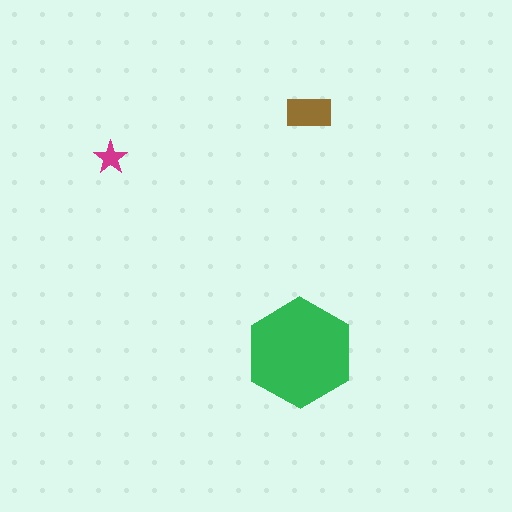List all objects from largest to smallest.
The green hexagon, the brown rectangle, the magenta star.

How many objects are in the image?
There are 3 objects in the image.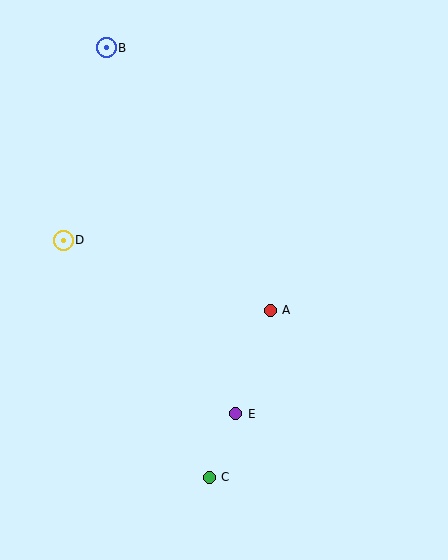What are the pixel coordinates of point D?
Point D is at (63, 240).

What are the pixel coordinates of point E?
Point E is at (236, 414).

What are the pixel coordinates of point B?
Point B is at (106, 48).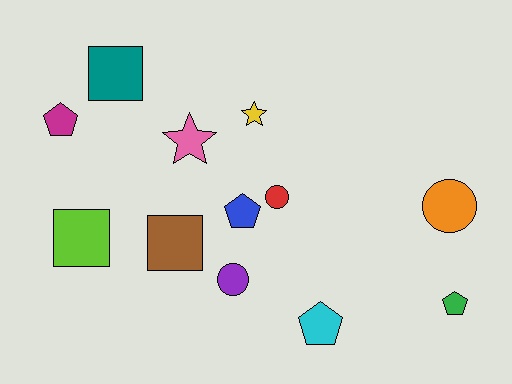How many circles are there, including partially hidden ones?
There are 3 circles.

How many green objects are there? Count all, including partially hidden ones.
There is 1 green object.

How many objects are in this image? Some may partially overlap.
There are 12 objects.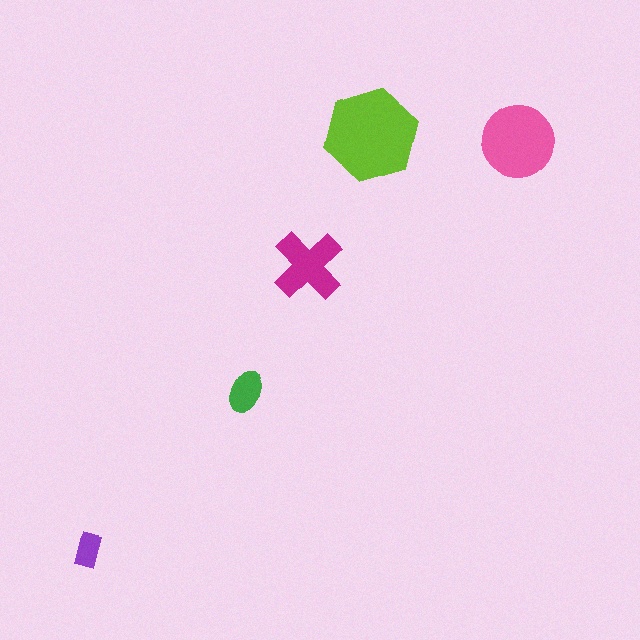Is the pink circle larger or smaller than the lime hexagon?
Smaller.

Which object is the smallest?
The purple rectangle.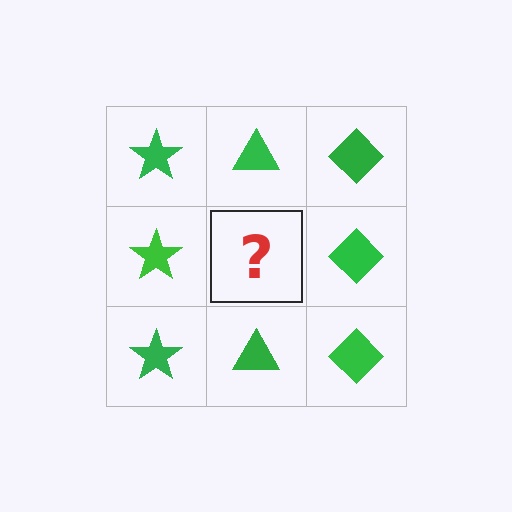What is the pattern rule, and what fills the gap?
The rule is that each column has a consistent shape. The gap should be filled with a green triangle.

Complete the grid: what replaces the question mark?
The question mark should be replaced with a green triangle.